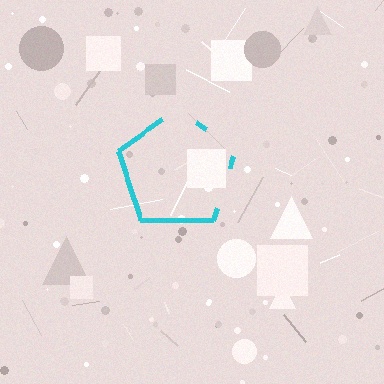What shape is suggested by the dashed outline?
The dashed outline suggests a pentagon.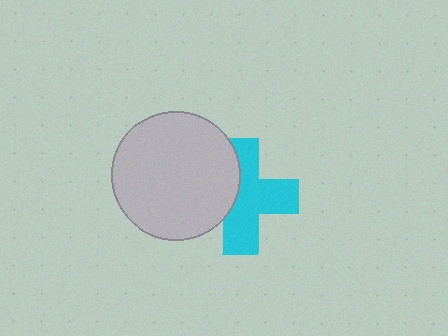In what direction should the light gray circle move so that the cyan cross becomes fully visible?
The light gray circle should move left. That is the shortest direction to clear the overlap and leave the cyan cross fully visible.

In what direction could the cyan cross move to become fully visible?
The cyan cross could move right. That would shift it out from behind the light gray circle entirely.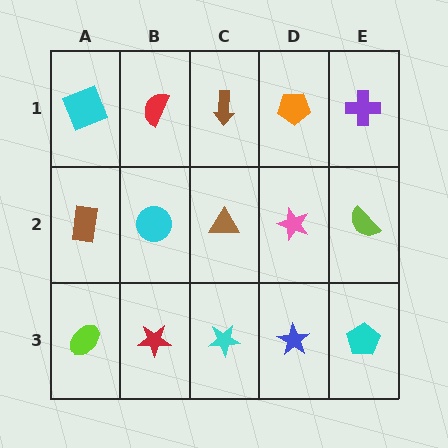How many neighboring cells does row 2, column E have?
3.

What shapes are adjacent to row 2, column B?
A red semicircle (row 1, column B), a red star (row 3, column B), a brown rectangle (row 2, column A), a brown triangle (row 2, column C).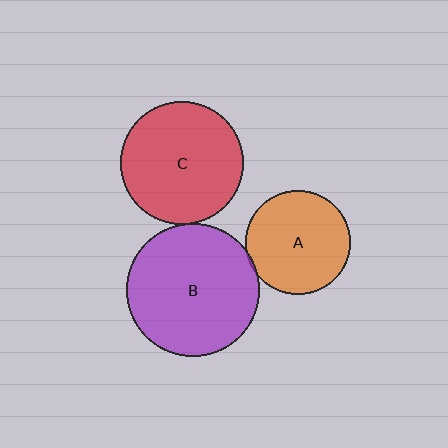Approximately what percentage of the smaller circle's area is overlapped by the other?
Approximately 5%.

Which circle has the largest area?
Circle B (purple).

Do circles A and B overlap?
Yes.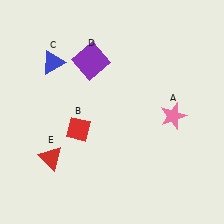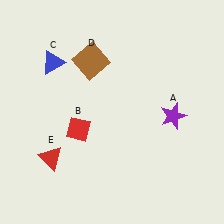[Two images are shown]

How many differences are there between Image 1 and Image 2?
There are 2 differences between the two images.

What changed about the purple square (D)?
In Image 1, D is purple. In Image 2, it changed to brown.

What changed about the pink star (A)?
In Image 1, A is pink. In Image 2, it changed to purple.